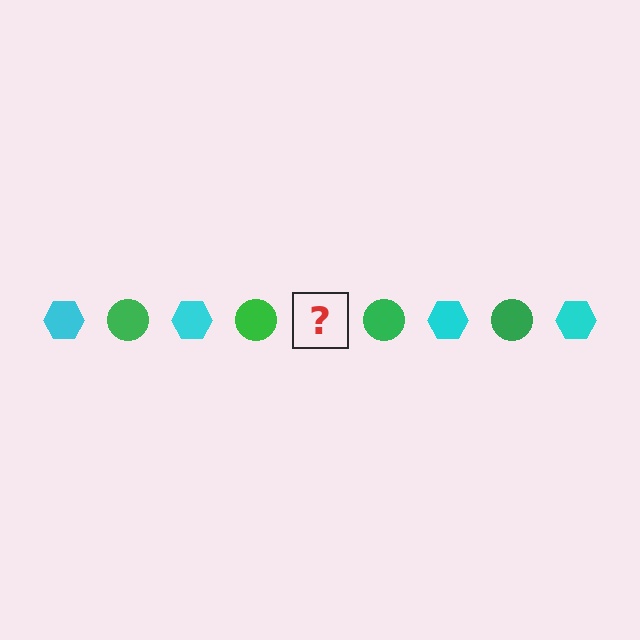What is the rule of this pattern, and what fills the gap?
The rule is that the pattern alternates between cyan hexagon and green circle. The gap should be filled with a cyan hexagon.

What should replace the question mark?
The question mark should be replaced with a cyan hexagon.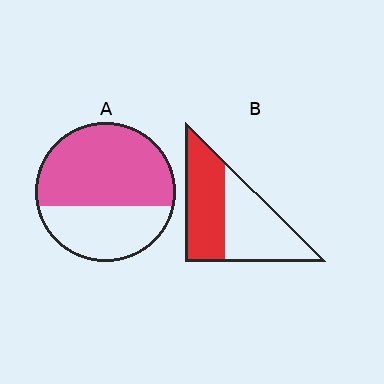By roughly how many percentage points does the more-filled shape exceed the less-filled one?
By roughly 15 percentage points (A over B).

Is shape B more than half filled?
Roughly half.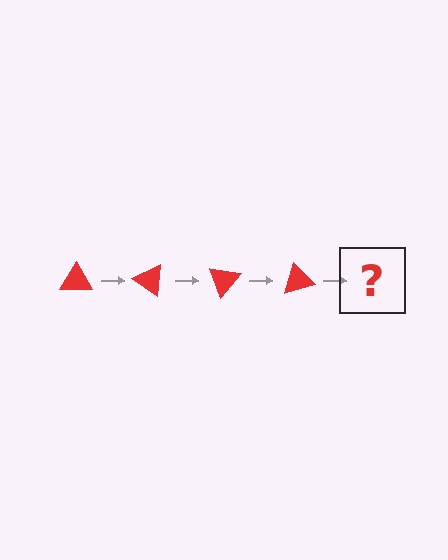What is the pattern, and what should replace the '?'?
The pattern is that the triangle rotates 35 degrees each step. The '?' should be a red triangle rotated 140 degrees.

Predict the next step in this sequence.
The next step is a red triangle rotated 140 degrees.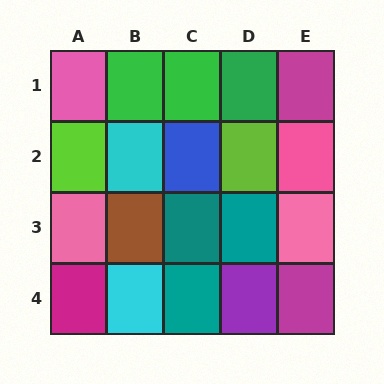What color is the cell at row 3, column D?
Teal.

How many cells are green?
3 cells are green.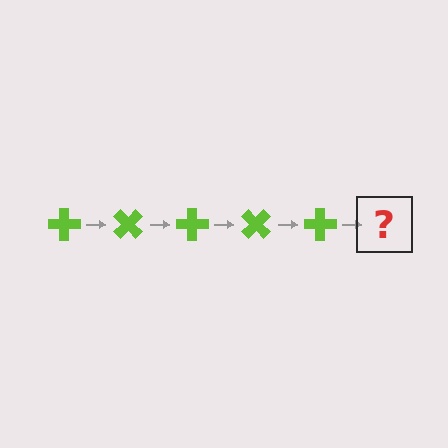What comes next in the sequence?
The next element should be a lime cross rotated 225 degrees.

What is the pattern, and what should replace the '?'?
The pattern is that the cross rotates 45 degrees each step. The '?' should be a lime cross rotated 225 degrees.